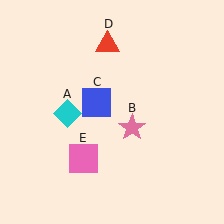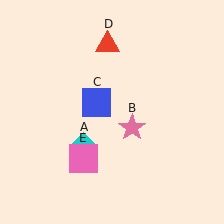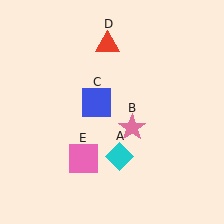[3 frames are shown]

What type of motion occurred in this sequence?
The cyan diamond (object A) rotated counterclockwise around the center of the scene.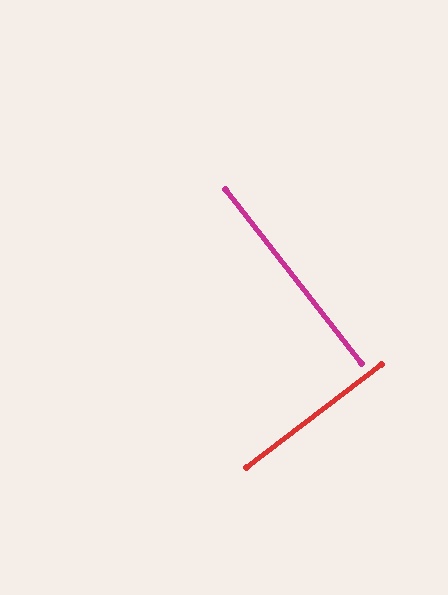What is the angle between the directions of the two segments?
Approximately 89 degrees.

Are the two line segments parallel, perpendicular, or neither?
Perpendicular — they meet at approximately 89°.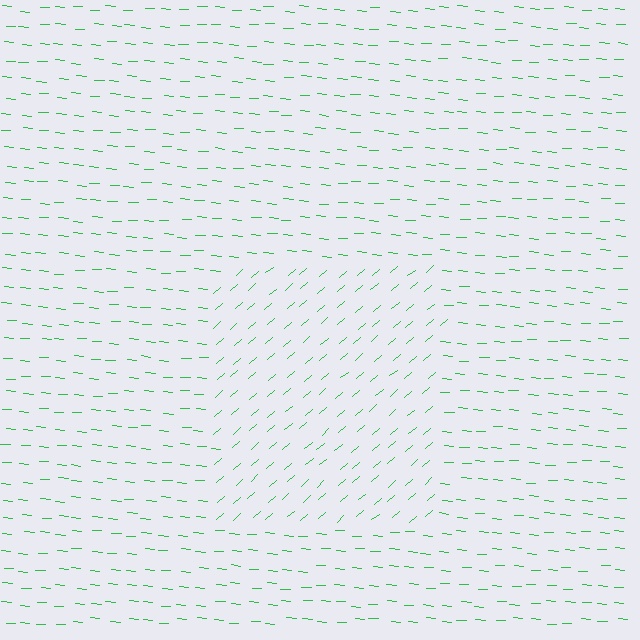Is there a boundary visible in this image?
Yes, there is a texture boundary formed by a change in line orientation.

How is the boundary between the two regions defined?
The boundary is defined purely by a change in line orientation (approximately 45 degrees difference). All lines are the same color and thickness.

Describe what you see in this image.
The image is filled with small green line segments. A rectangle region in the image has lines oriented differently from the surrounding lines, creating a visible texture boundary.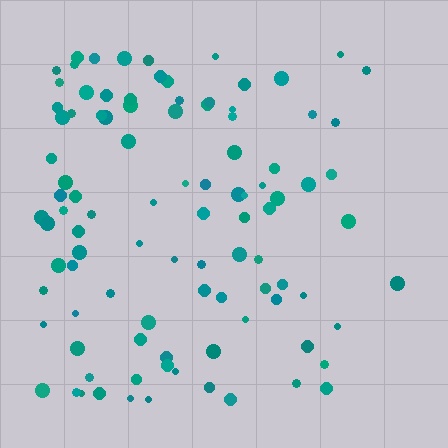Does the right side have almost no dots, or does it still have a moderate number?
Still a moderate number, just noticeably fewer than the left.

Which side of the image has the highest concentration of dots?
The left.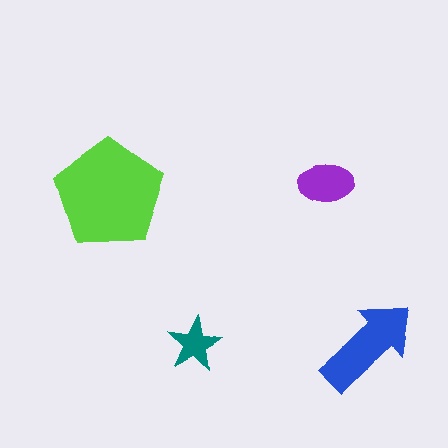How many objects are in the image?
There are 4 objects in the image.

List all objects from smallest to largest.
The teal star, the purple ellipse, the blue arrow, the lime pentagon.